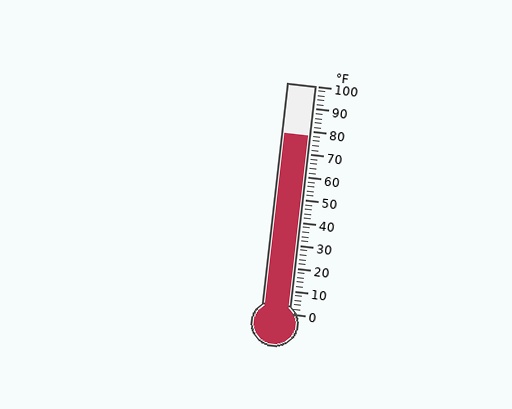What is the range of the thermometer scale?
The thermometer scale ranges from 0°F to 100°F.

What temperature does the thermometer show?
The thermometer shows approximately 78°F.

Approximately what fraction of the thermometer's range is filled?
The thermometer is filled to approximately 80% of its range.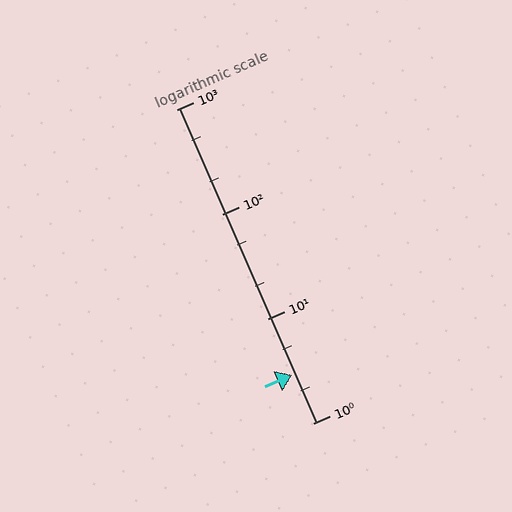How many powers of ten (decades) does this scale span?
The scale spans 3 decades, from 1 to 1000.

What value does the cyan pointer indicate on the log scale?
The pointer indicates approximately 2.9.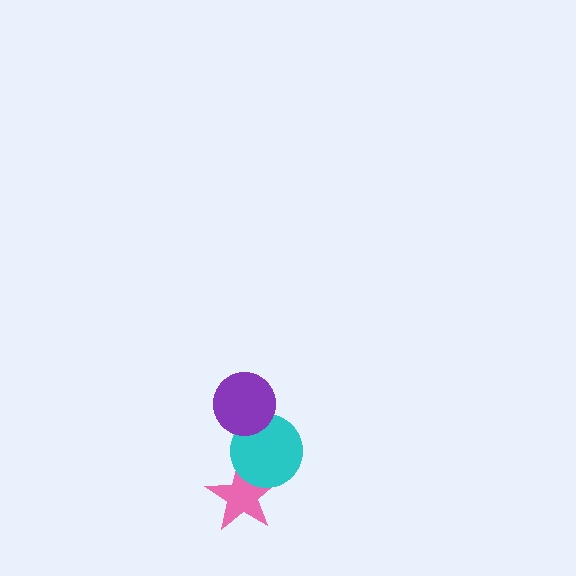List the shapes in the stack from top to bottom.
From top to bottom: the purple circle, the cyan circle, the pink star.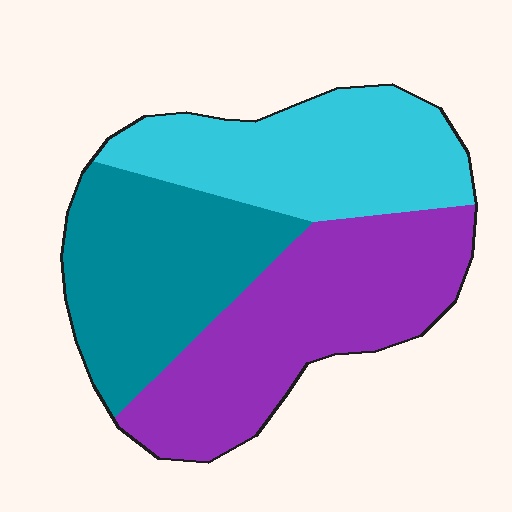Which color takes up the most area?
Purple, at roughly 40%.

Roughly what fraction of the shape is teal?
Teal takes up about one third (1/3) of the shape.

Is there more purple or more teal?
Purple.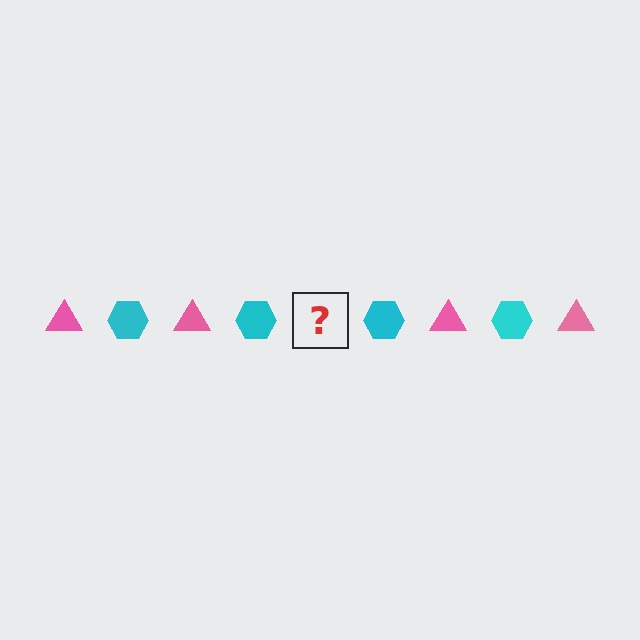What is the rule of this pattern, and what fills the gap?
The rule is that the pattern alternates between pink triangle and cyan hexagon. The gap should be filled with a pink triangle.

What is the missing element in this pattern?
The missing element is a pink triangle.